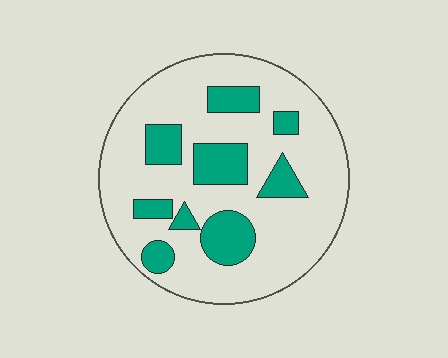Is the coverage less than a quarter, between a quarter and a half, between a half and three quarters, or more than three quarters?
Less than a quarter.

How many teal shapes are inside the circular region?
9.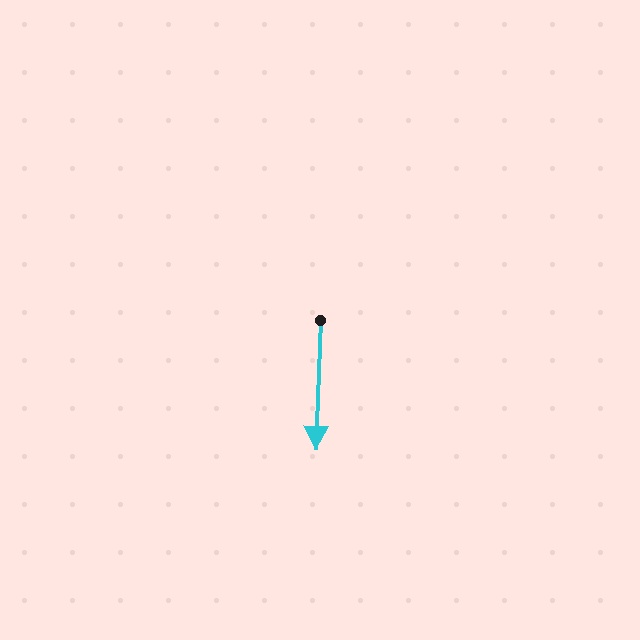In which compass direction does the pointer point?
South.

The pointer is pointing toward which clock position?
Roughly 6 o'clock.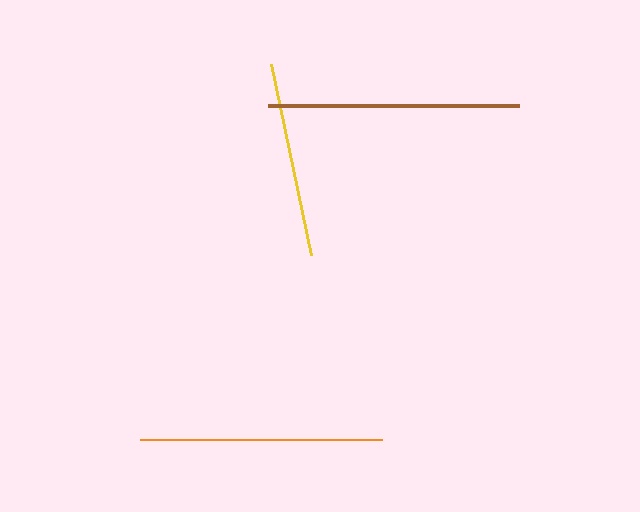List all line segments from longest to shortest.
From longest to shortest: brown, orange, yellow.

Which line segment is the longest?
The brown line is the longest at approximately 251 pixels.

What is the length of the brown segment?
The brown segment is approximately 251 pixels long.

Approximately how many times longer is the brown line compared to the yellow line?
The brown line is approximately 1.3 times the length of the yellow line.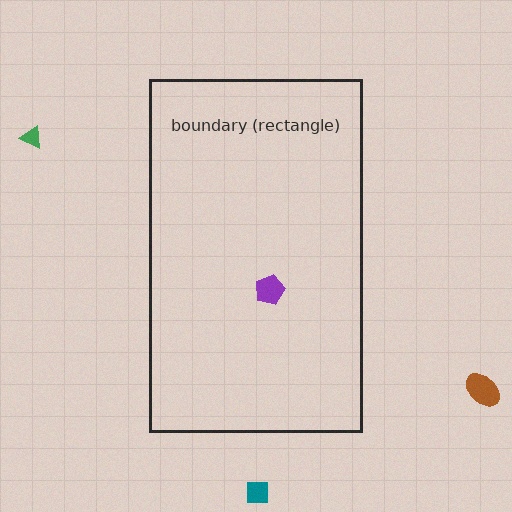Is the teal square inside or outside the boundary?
Outside.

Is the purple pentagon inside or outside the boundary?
Inside.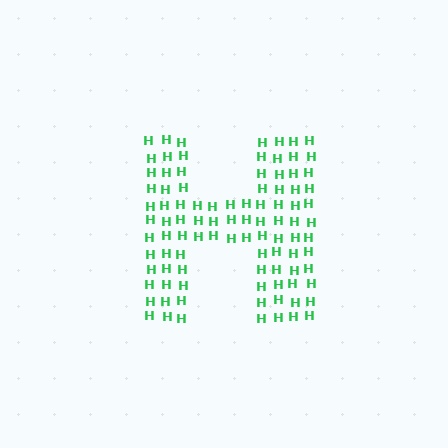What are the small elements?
The small elements are letter H's.